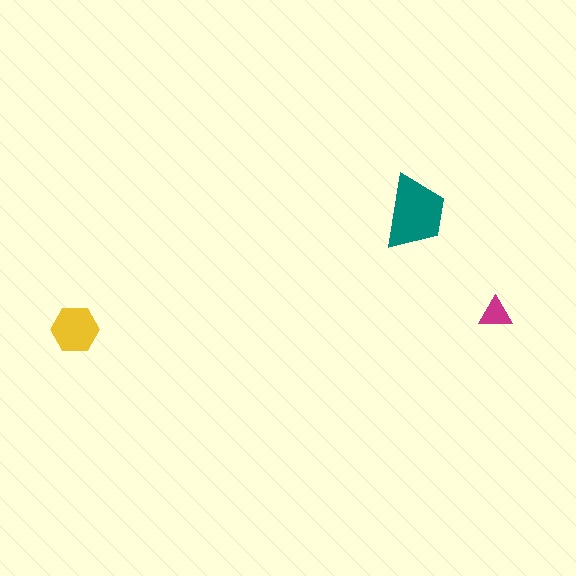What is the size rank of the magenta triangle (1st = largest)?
3rd.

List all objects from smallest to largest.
The magenta triangle, the yellow hexagon, the teal trapezoid.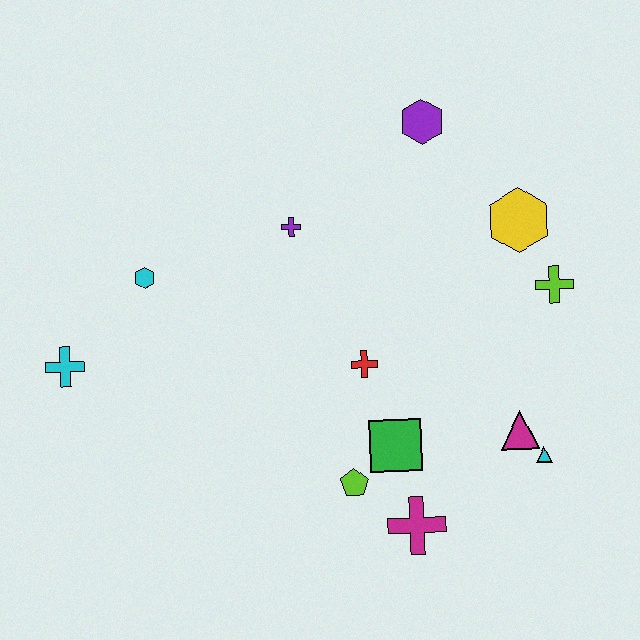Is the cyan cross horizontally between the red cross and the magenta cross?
No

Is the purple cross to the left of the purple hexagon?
Yes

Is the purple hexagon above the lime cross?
Yes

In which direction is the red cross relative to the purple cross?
The red cross is below the purple cross.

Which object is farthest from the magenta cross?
The purple hexagon is farthest from the magenta cross.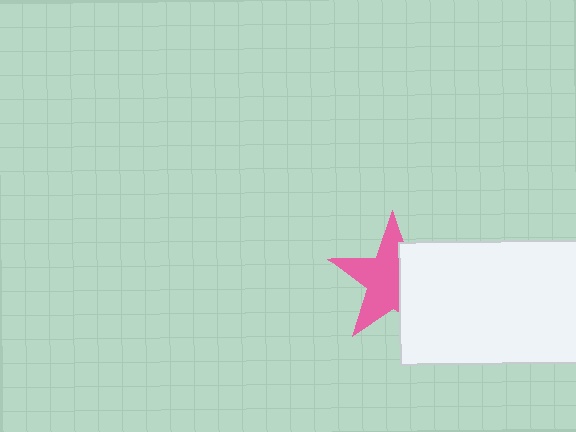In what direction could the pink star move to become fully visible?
The pink star could move left. That would shift it out from behind the white rectangle entirely.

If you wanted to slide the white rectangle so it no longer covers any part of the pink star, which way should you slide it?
Slide it right — that is the most direct way to separate the two shapes.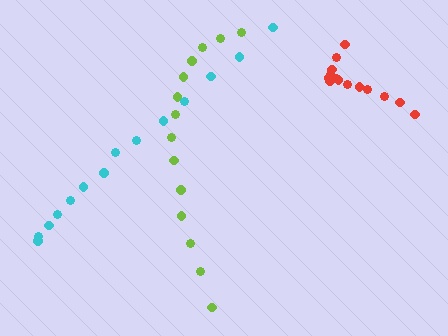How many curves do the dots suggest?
There are 3 distinct paths.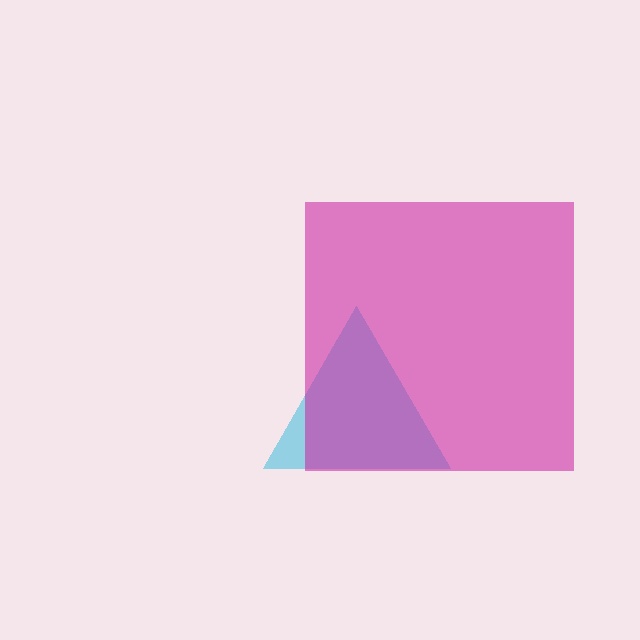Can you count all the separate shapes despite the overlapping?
Yes, there are 2 separate shapes.